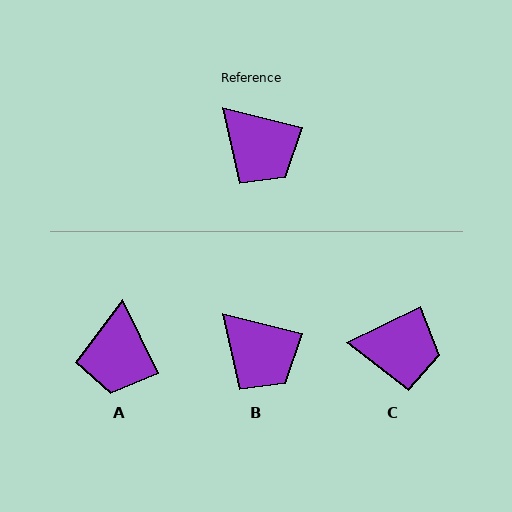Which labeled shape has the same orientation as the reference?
B.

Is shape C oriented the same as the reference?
No, it is off by about 40 degrees.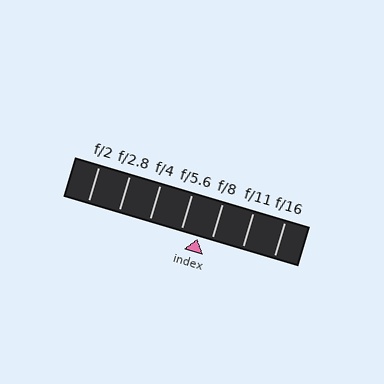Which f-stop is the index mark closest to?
The index mark is closest to f/8.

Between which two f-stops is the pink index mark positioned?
The index mark is between f/5.6 and f/8.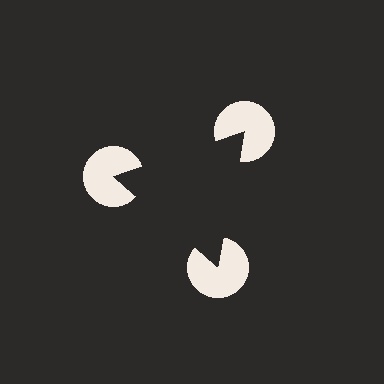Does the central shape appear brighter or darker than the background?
It typically appears slightly darker than the background, even though no actual brightness change is drawn.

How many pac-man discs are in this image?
There are 3 — one at each vertex of the illusory triangle.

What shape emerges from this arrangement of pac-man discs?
An illusory triangle — its edges are inferred from the aligned wedge cuts in the pac-man discs, not physically drawn.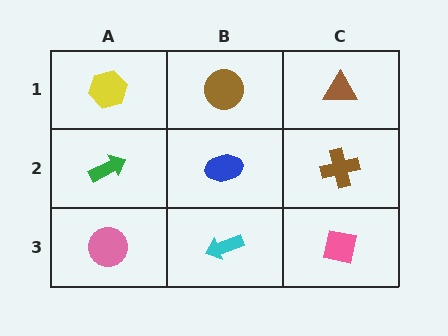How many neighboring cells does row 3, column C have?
2.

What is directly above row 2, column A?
A yellow hexagon.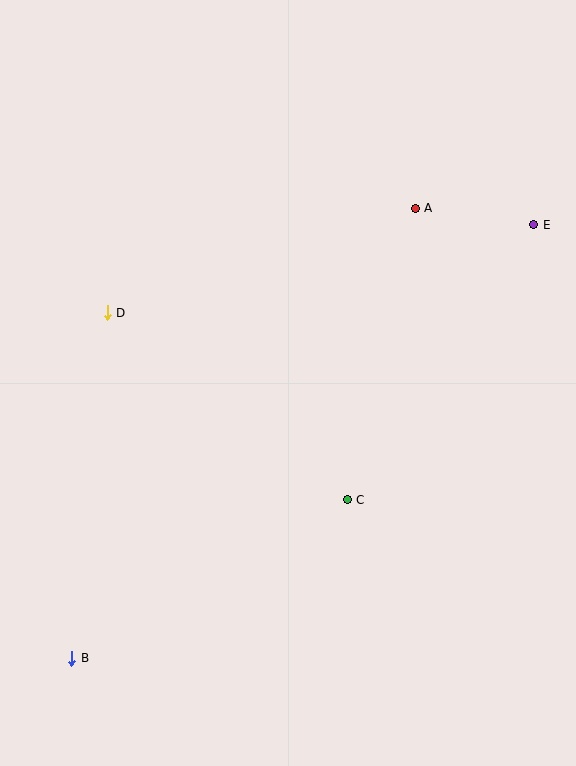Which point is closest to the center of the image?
Point C at (347, 500) is closest to the center.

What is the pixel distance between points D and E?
The distance between D and E is 435 pixels.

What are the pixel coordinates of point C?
Point C is at (347, 500).